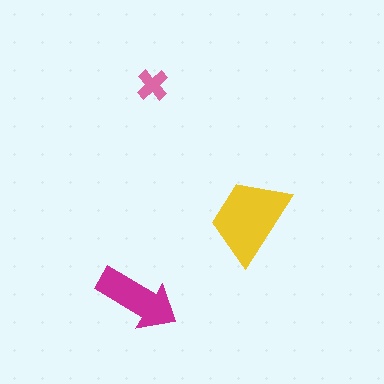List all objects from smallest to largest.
The pink cross, the magenta arrow, the yellow trapezoid.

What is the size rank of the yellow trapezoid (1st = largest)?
1st.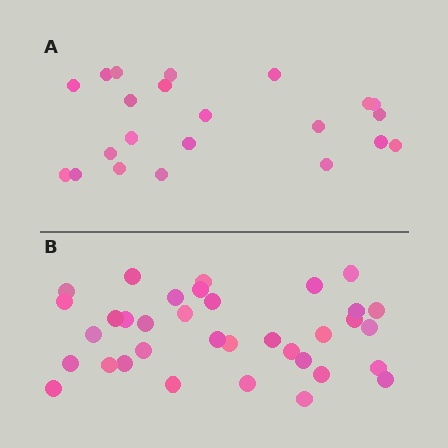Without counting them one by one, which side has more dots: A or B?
Region B (the bottom region) has more dots.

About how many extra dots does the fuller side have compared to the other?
Region B has approximately 15 more dots than region A.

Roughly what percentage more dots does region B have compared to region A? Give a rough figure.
About 60% more.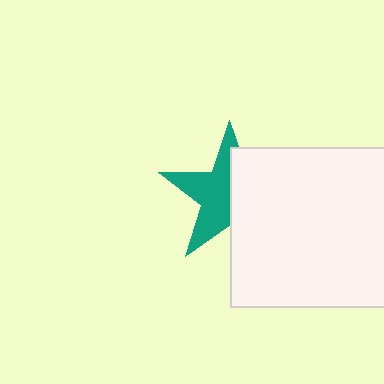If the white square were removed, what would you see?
You would see the complete teal star.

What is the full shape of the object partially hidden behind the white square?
The partially hidden object is a teal star.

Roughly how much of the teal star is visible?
About half of it is visible (roughly 52%).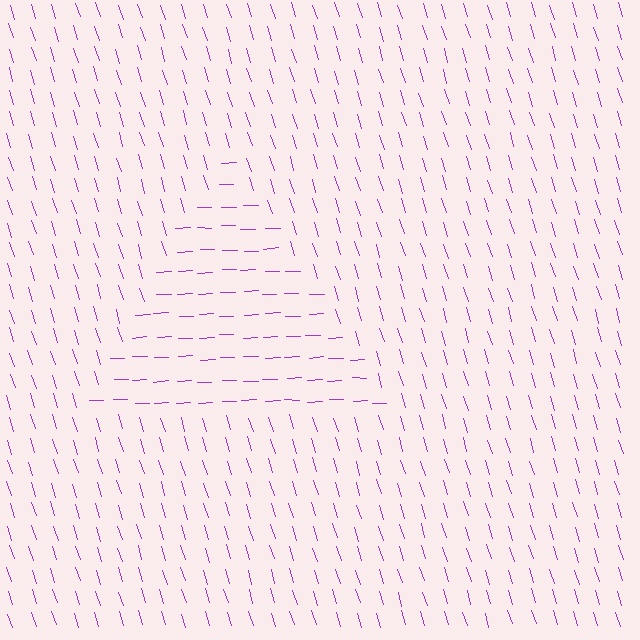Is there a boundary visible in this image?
Yes, there is a texture boundary formed by a change in line orientation.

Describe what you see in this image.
The image is filled with small purple line segments. A triangle region in the image has lines oriented differently from the surrounding lines, creating a visible texture boundary.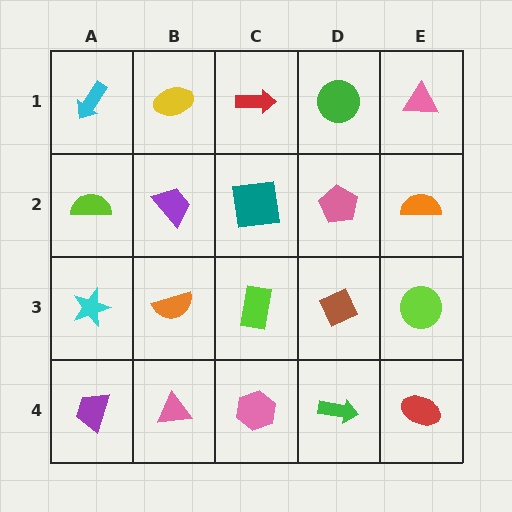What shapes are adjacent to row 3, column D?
A pink pentagon (row 2, column D), a green arrow (row 4, column D), a lime rectangle (row 3, column C), a lime circle (row 3, column E).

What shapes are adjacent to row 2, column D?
A green circle (row 1, column D), a brown diamond (row 3, column D), a teal square (row 2, column C), an orange semicircle (row 2, column E).